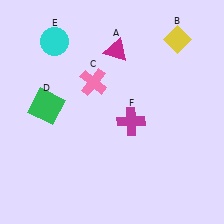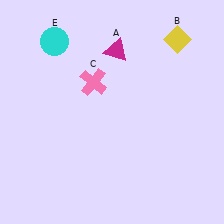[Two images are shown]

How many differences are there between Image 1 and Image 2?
There are 2 differences between the two images.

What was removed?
The green square (D), the magenta cross (F) were removed in Image 2.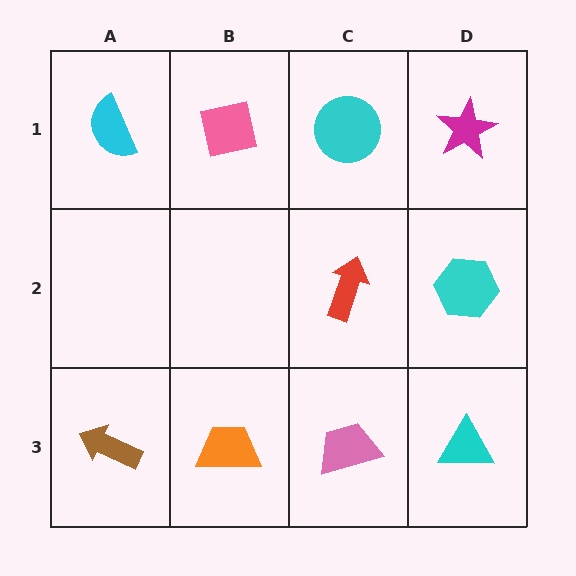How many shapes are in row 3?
4 shapes.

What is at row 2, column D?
A cyan hexagon.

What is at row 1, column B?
A pink square.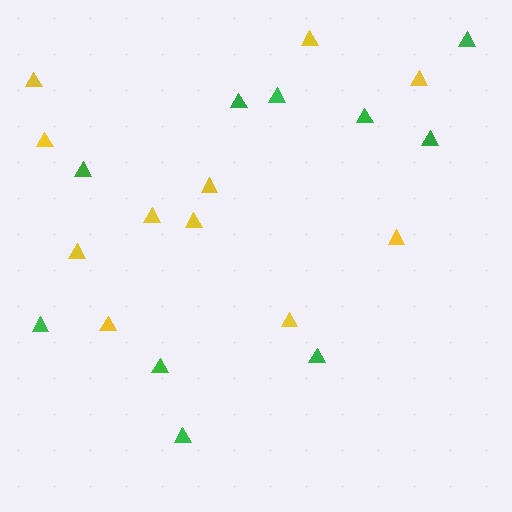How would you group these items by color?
There are 2 groups: one group of yellow triangles (11) and one group of green triangles (10).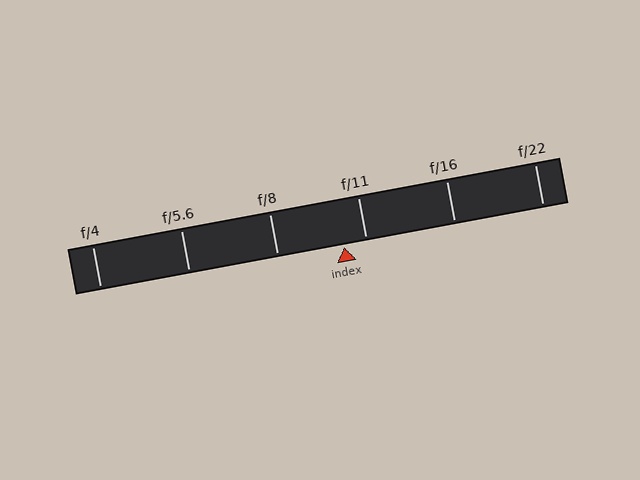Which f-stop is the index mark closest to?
The index mark is closest to f/11.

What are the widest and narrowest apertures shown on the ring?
The widest aperture shown is f/4 and the narrowest is f/22.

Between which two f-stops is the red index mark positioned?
The index mark is between f/8 and f/11.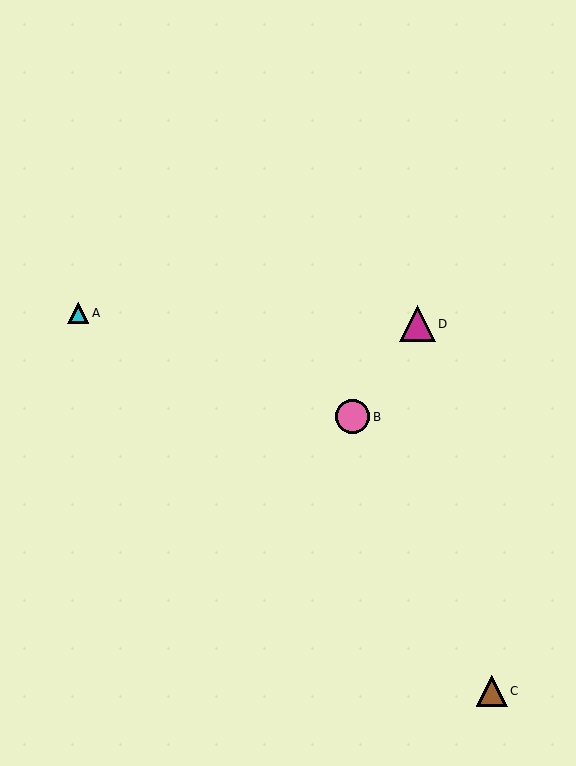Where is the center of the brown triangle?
The center of the brown triangle is at (492, 691).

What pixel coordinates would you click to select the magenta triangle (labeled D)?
Click at (417, 324) to select the magenta triangle D.